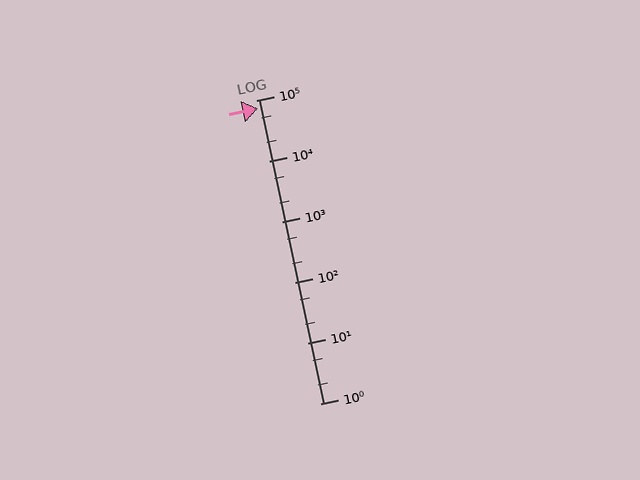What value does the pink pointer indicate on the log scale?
The pointer indicates approximately 73000.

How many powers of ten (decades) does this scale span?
The scale spans 5 decades, from 1 to 100000.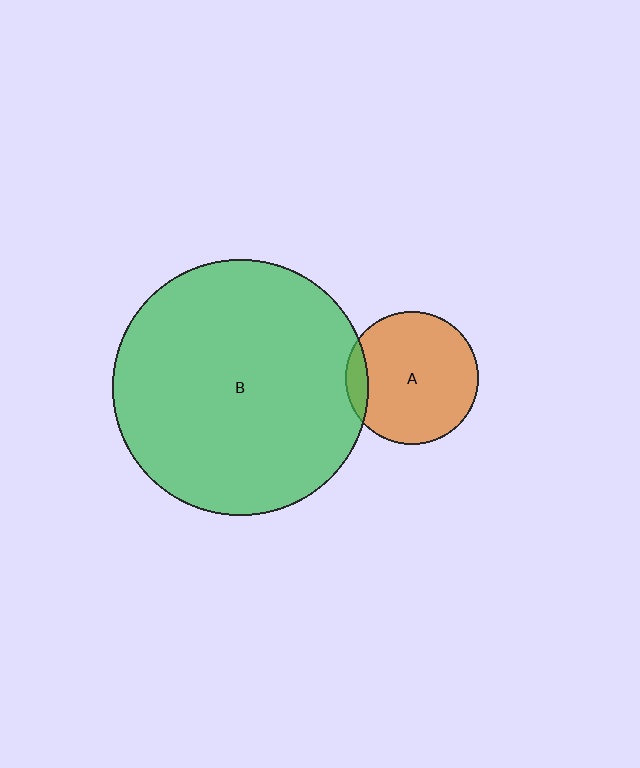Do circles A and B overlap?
Yes.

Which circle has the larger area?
Circle B (green).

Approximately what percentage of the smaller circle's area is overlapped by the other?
Approximately 10%.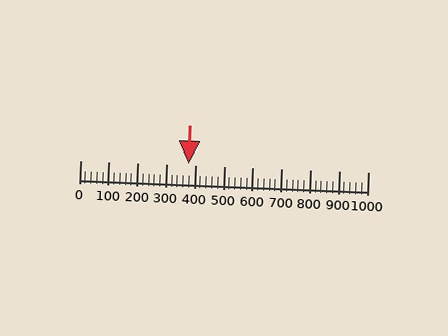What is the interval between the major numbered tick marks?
The major tick marks are spaced 100 units apart.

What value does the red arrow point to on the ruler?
The red arrow points to approximately 375.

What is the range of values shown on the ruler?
The ruler shows values from 0 to 1000.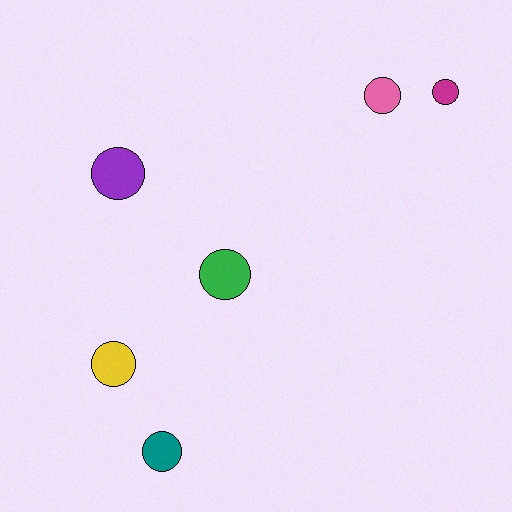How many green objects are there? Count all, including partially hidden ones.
There is 1 green object.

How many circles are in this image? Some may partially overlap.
There are 6 circles.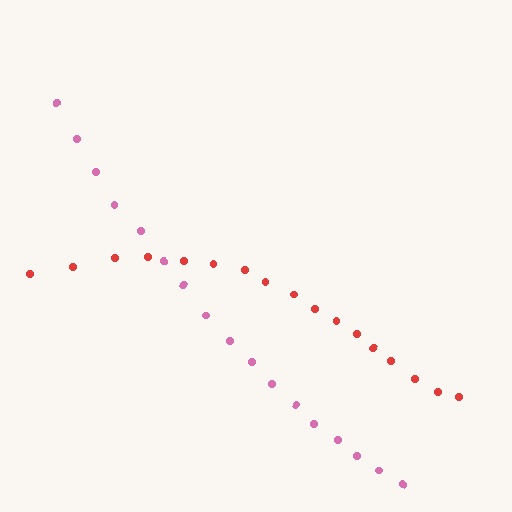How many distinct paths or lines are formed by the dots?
There are 2 distinct paths.